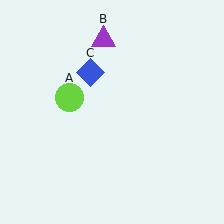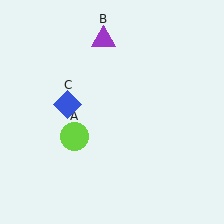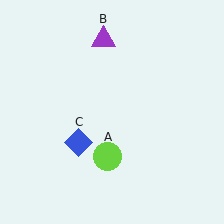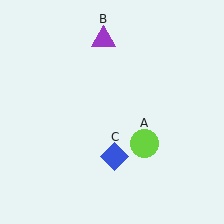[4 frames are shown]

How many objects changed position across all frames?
2 objects changed position: lime circle (object A), blue diamond (object C).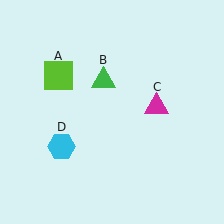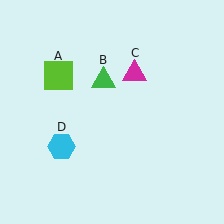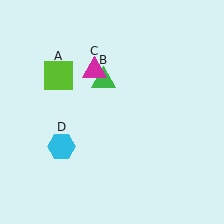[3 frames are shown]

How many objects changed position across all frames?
1 object changed position: magenta triangle (object C).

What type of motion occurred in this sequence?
The magenta triangle (object C) rotated counterclockwise around the center of the scene.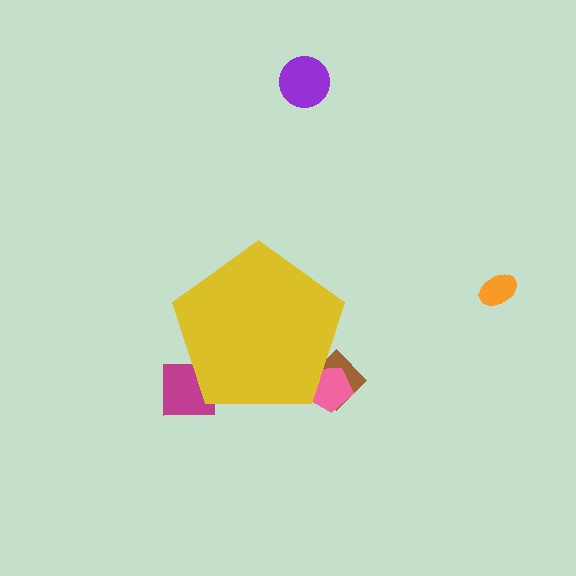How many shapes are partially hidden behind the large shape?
3 shapes are partially hidden.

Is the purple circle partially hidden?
No, the purple circle is fully visible.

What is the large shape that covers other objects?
A yellow pentagon.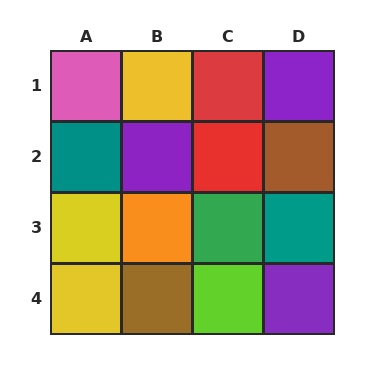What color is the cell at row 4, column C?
Lime.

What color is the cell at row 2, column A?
Teal.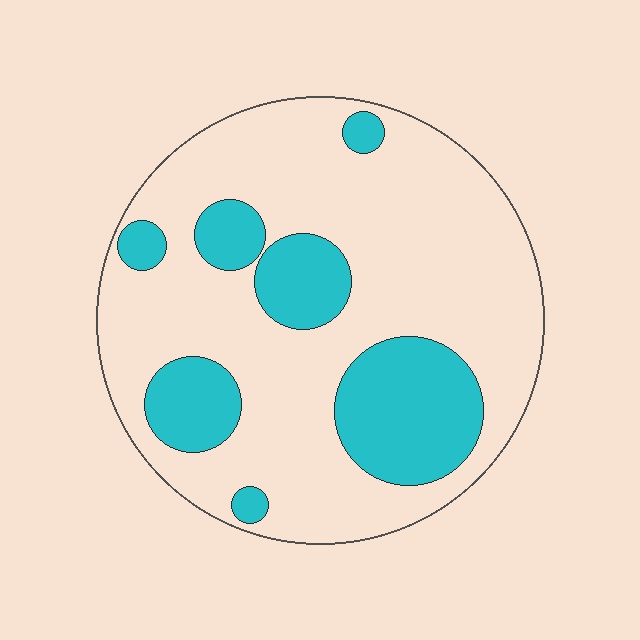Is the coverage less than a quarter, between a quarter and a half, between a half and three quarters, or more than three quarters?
Between a quarter and a half.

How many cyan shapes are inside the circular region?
7.